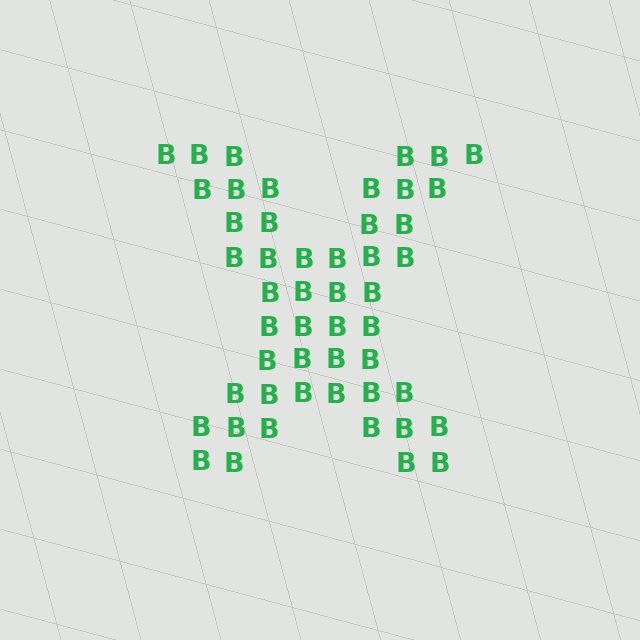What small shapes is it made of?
It is made of small letter B's.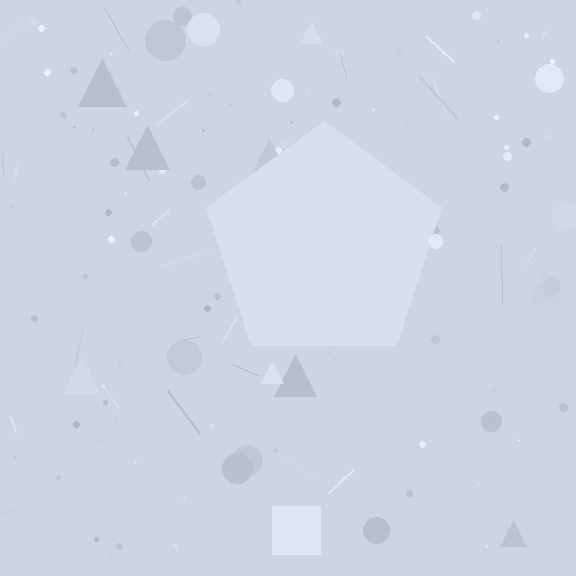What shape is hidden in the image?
A pentagon is hidden in the image.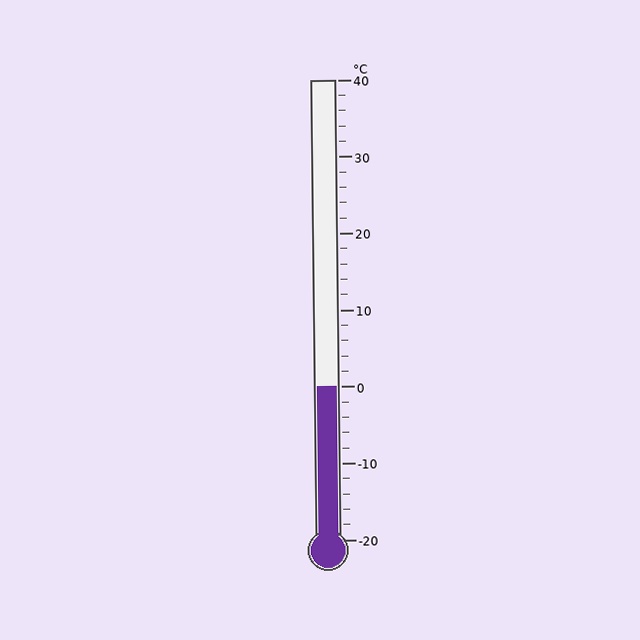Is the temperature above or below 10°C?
The temperature is below 10°C.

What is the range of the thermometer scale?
The thermometer scale ranges from -20°C to 40°C.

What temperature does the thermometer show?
The thermometer shows approximately 0°C.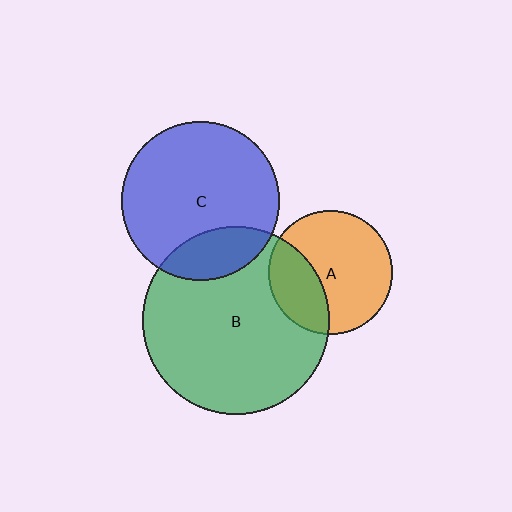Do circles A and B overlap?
Yes.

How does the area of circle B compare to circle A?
Approximately 2.3 times.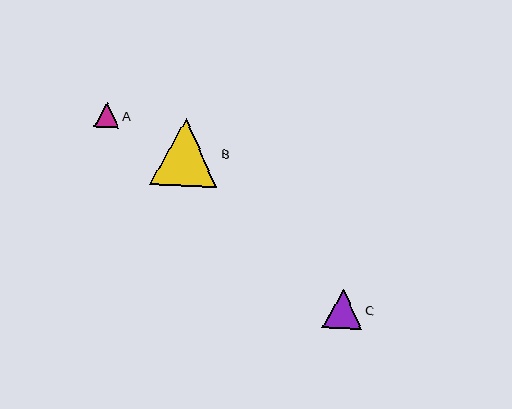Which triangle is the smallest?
Triangle A is the smallest with a size of approximately 25 pixels.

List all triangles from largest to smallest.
From largest to smallest: B, C, A.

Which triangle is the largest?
Triangle B is the largest with a size of approximately 68 pixels.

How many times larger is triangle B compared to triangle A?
Triangle B is approximately 2.7 times the size of triangle A.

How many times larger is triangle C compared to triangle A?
Triangle C is approximately 1.6 times the size of triangle A.